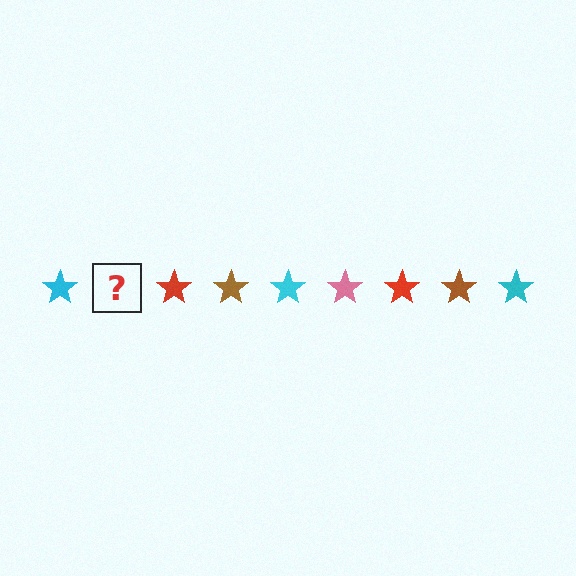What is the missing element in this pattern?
The missing element is a pink star.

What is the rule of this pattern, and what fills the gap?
The rule is that the pattern cycles through cyan, pink, red, brown stars. The gap should be filled with a pink star.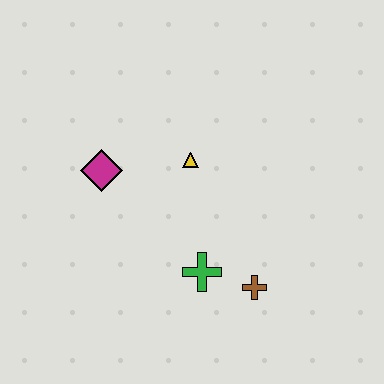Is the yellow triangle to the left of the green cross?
Yes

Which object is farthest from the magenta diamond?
The brown cross is farthest from the magenta diamond.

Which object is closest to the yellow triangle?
The magenta diamond is closest to the yellow triangle.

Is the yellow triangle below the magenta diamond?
No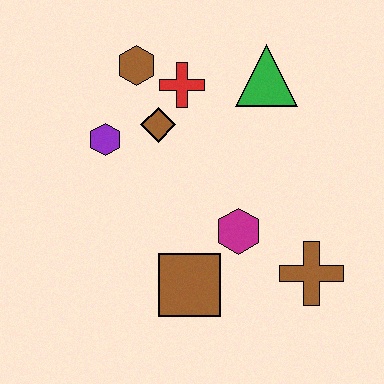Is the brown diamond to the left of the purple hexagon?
No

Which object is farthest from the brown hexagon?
The brown cross is farthest from the brown hexagon.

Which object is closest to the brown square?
The magenta hexagon is closest to the brown square.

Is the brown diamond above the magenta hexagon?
Yes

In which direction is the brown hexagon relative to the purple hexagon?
The brown hexagon is above the purple hexagon.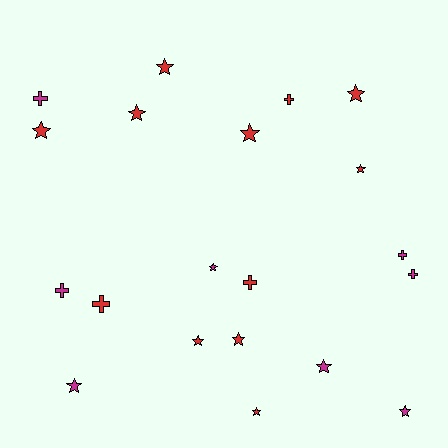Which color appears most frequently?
Red, with 12 objects.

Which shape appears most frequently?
Star, with 13 objects.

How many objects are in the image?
There are 20 objects.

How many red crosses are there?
There are 3 red crosses.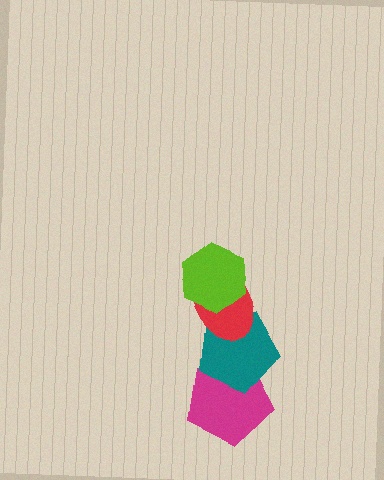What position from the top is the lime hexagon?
The lime hexagon is 1st from the top.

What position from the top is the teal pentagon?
The teal pentagon is 3rd from the top.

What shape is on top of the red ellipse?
The lime hexagon is on top of the red ellipse.